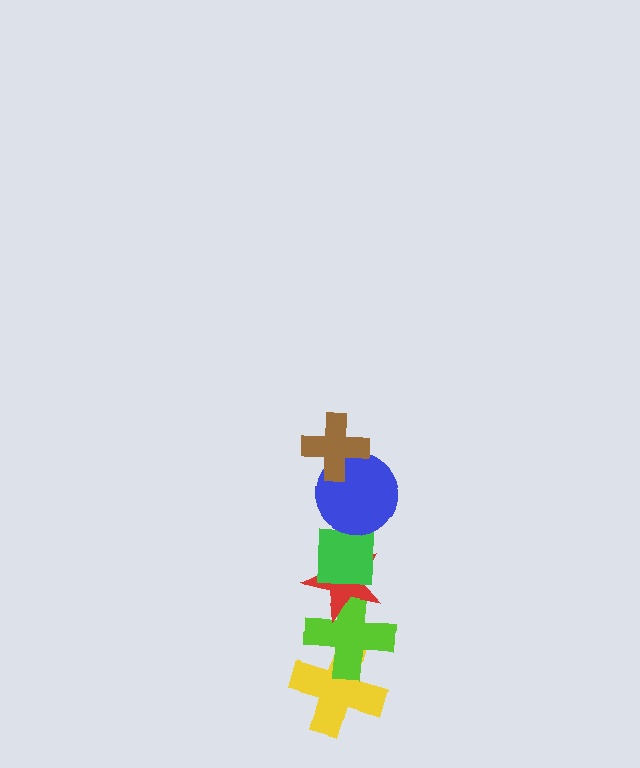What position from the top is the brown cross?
The brown cross is 1st from the top.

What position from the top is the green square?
The green square is 3rd from the top.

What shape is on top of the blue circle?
The brown cross is on top of the blue circle.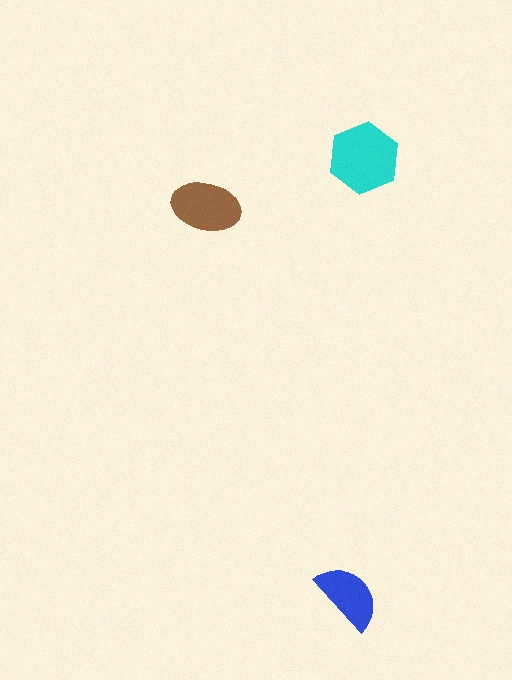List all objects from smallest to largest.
The blue semicircle, the brown ellipse, the cyan hexagon.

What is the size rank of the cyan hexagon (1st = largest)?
1st.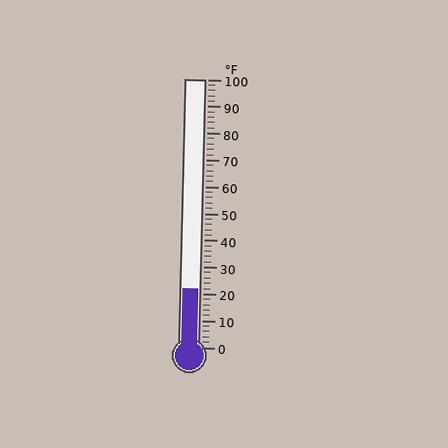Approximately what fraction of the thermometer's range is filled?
The thermometer is filled to approximately 20% of its range.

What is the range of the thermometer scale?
The thermometer scale ranges from 0°F to 100°F.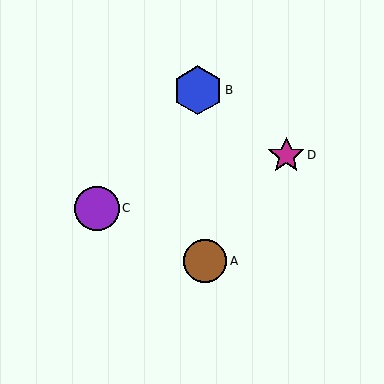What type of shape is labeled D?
Shape D is a magenta star.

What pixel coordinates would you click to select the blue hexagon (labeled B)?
Click at (198, 90) to select the blue hexagon B.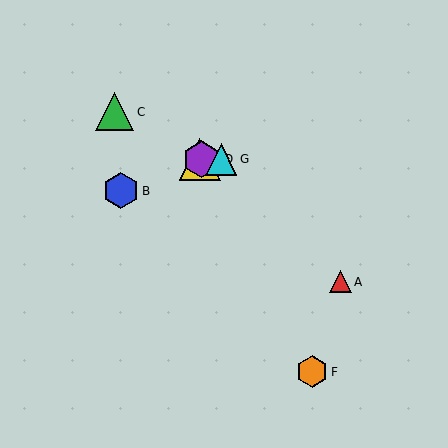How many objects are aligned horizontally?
3 objects (D, E, G) are aligned horizontally.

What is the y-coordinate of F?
Object F is at y≈372.